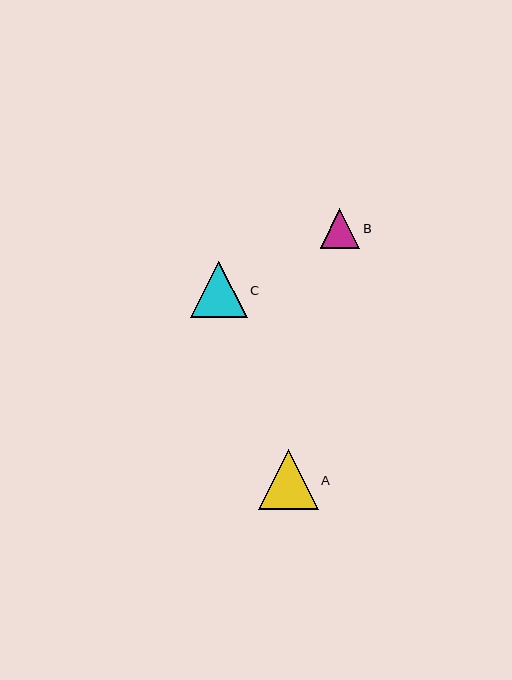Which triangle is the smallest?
Triangle B is the smallest with a size of approximately 39 pixels.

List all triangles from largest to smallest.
From largest to smallest: A, C, B.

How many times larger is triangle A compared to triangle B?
Triangle A is approximately 1.5 times the size of triangle B.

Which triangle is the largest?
Triangle A is the largest with a size of approximately 60 pixels.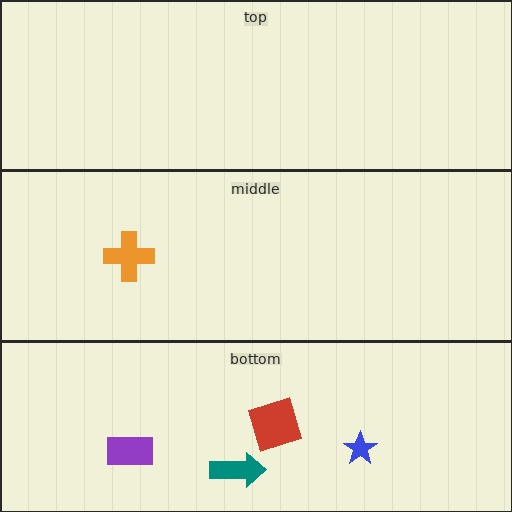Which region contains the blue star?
The bottom region.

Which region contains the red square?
The bottom region.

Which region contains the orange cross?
The middle region.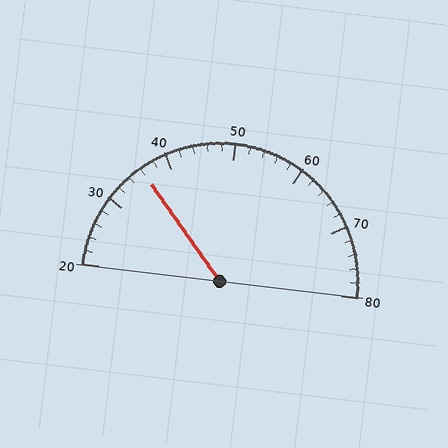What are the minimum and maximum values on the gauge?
The gauge ranges from 20 to 80.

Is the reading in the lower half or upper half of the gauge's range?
The reading is in the lower half of the range (20 to 80).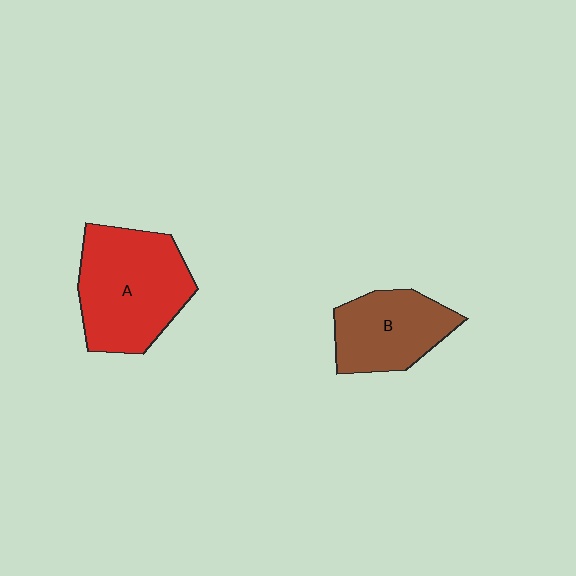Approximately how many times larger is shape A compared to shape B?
Approximately 1.5 times.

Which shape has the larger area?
Shape A (red).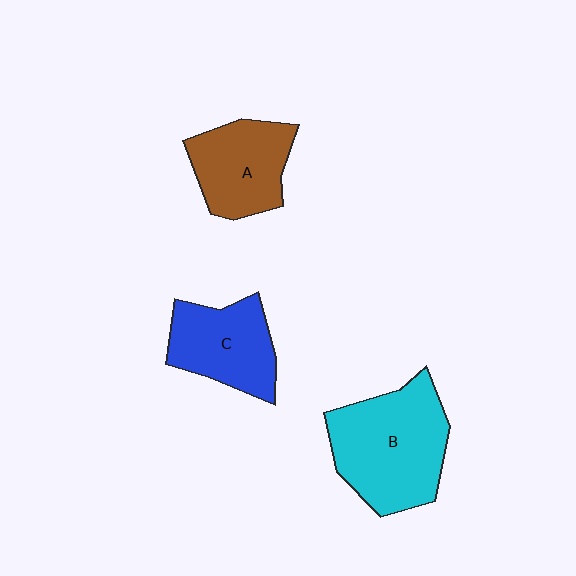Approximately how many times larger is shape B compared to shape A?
Approximately 1.5 times.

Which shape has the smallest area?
Shape A (brown).